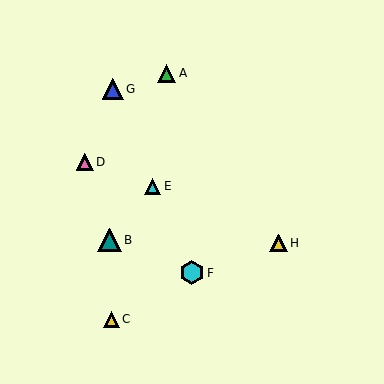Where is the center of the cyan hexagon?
The center of the cyan hexagon is at (192, 273).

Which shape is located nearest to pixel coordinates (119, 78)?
The blue triangle (labeled G) at (113, 89) is nearest to that location.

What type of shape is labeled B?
Shape B is a teal triangle.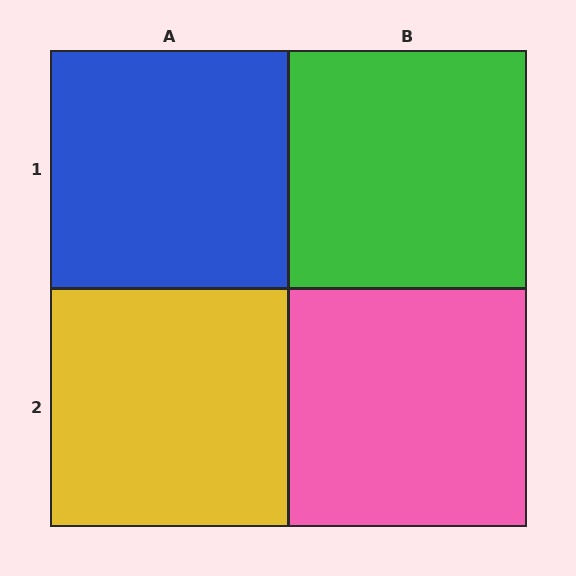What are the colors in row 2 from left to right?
Yellow, pink.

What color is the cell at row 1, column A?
Blue.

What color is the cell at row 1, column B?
Green.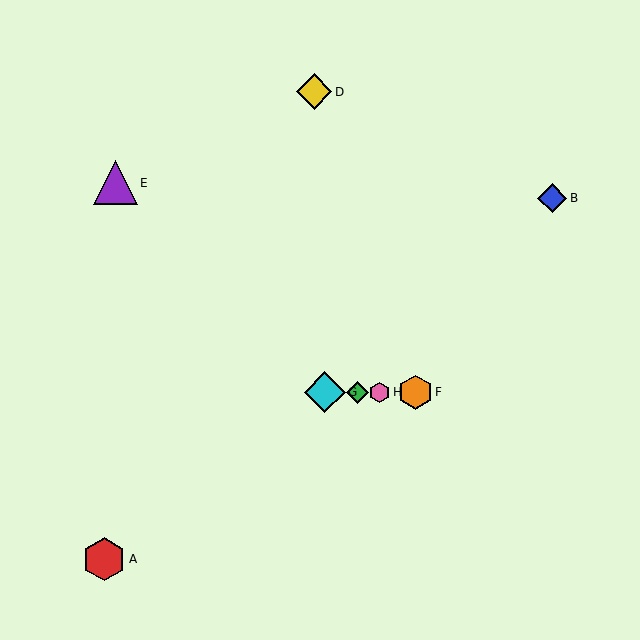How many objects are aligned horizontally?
4 objects (C, F, G, H) are aligned horizontally.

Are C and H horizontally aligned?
Yes, both are at y≈392.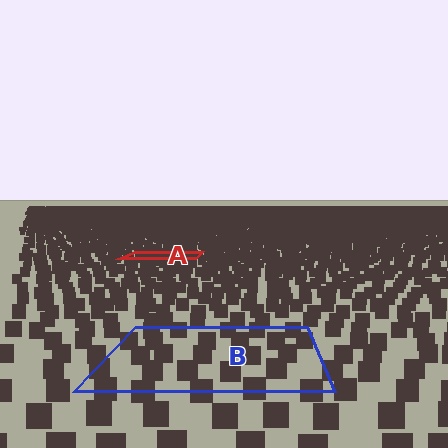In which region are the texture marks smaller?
The texture marks are smaller in region A, because it is farther away.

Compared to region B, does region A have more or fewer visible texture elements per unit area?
Region A has more texture elements per unit area — they are packed more densely because it is farther away.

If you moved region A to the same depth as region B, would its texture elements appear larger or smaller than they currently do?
They would appear larger. At a closer depth, the same texture elements are projected at a bigger on-screen size.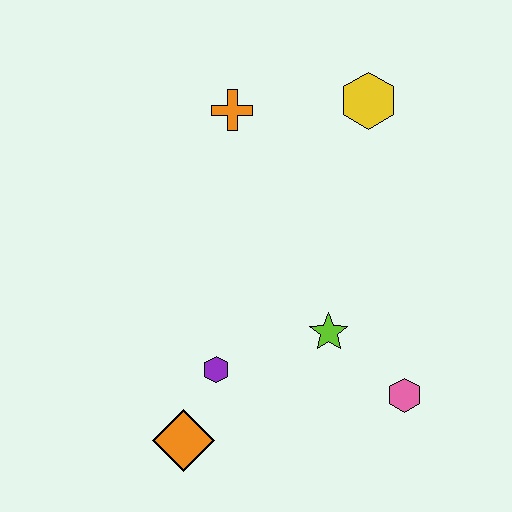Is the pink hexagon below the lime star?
Yes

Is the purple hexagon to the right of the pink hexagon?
No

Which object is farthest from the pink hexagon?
The orange cross is farthest from the pink hexagon.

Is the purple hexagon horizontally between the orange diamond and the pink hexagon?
Yes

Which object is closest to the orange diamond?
The purple hexagon is closest to the orange diamond.